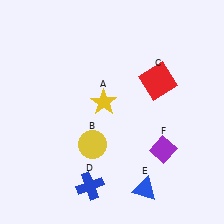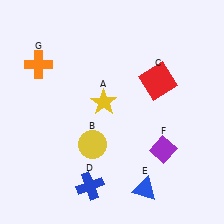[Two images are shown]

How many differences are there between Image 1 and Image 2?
There is 1 difference between the two images.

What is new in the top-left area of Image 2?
An orange cross (G) was added in the top-left area of Image 2.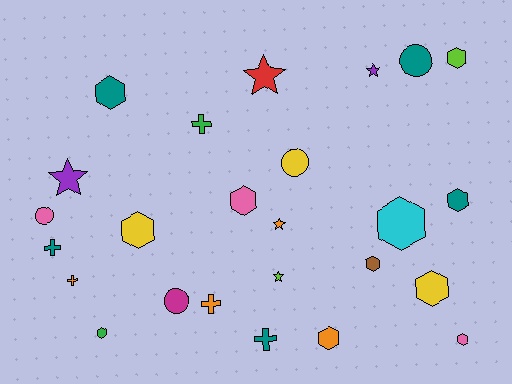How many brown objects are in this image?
There is 1 brown object.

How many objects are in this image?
There are 25 objects.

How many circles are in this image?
There are 4 circles.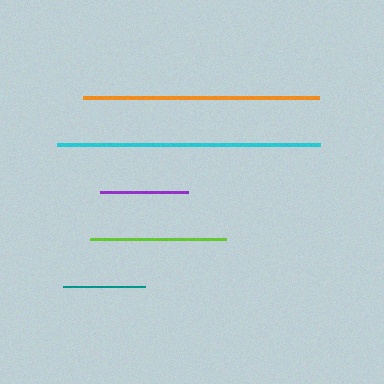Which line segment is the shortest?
The teal line is the shortest at approximately 82 pixels.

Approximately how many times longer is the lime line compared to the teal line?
The lime line is approximately 1.7 times the length of the teal line.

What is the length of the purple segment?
The purple segment is approximately 88 pixels long.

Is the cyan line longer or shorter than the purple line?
The cyan line is longer than the purple line.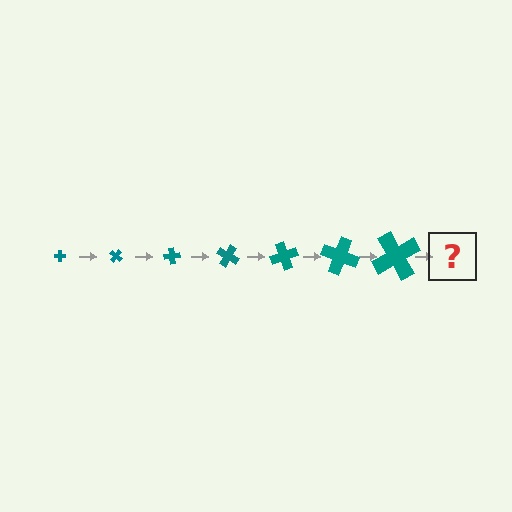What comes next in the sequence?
The next element should be a cross, larger than the previous one and rotated 280 degrees from the start.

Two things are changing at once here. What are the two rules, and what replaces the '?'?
The two rules are that the cross grows larger each step and it rotates 40 degrees each step. The '?' should be a cross, larger than the previous one and rotated 280 degrees from the start.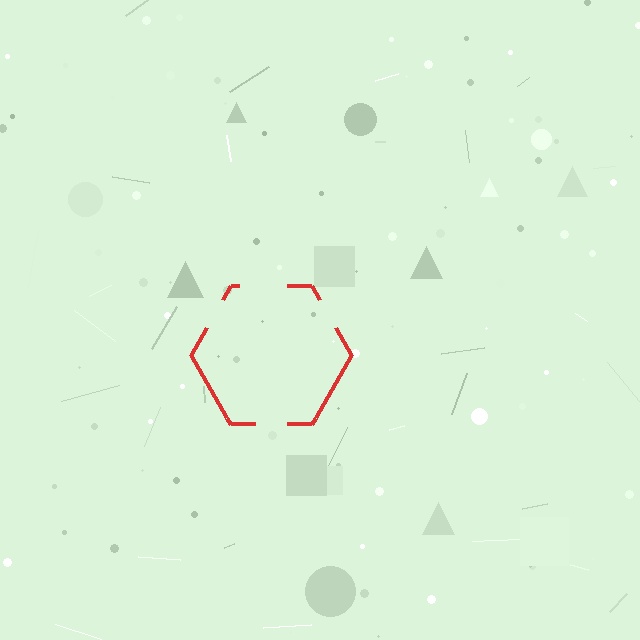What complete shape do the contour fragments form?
The contour fragments form a hexagon.